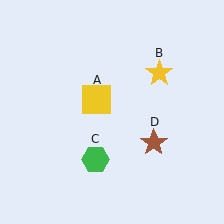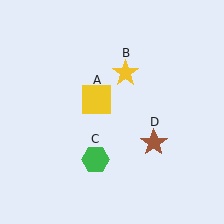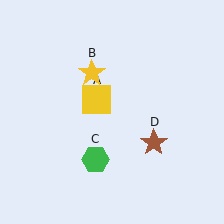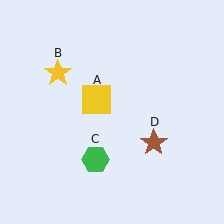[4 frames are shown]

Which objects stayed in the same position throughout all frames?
Yellow square (object A) and green hexagon (object C) and brown star (object D) remained stationary.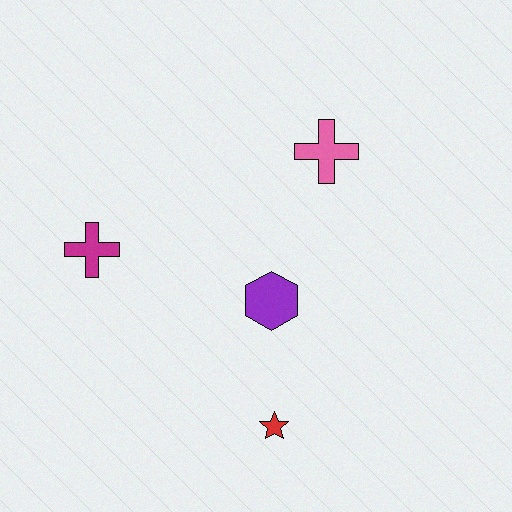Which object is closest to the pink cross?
The purple hexagon is closest to the pink cross.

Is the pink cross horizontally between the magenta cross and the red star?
No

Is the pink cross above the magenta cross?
Yes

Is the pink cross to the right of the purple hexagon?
Yes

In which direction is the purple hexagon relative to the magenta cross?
The purple hexagon is to the right of the magenta cross.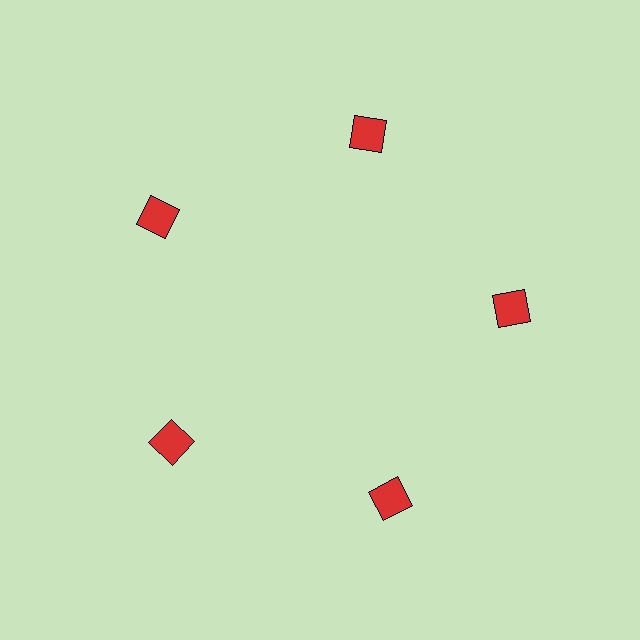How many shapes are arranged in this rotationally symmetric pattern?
There are 5 shapes, arranged in 5 groups of 1.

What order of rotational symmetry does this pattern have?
This pattern has 5-fold rotational symmetry.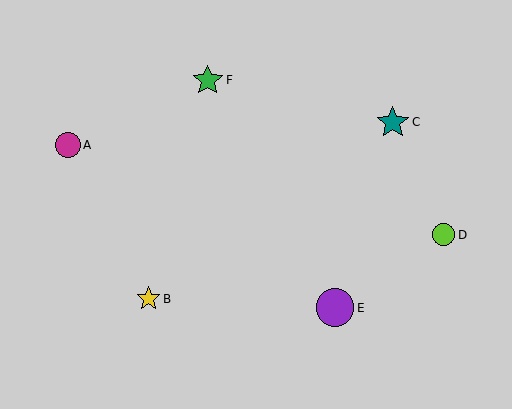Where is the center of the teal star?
The center of the teal star is at (393, 123).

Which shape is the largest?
The purple circle (labeled E) is the largest.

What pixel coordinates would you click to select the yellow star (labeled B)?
Click at (148, 299) to select the yellow star B.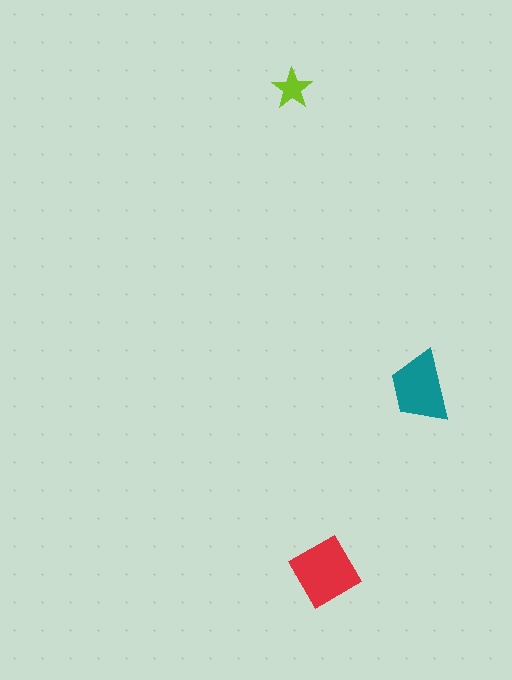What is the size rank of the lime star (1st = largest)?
3rd.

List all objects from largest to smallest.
The red diamond, the teal trapezoid, the lime star.